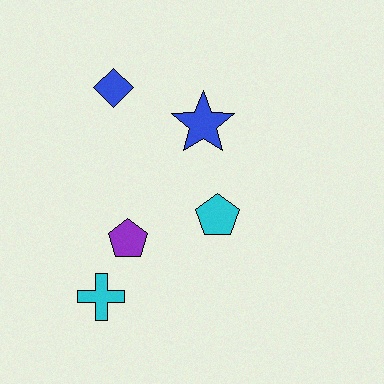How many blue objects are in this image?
There are 2 blue objects.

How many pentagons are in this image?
There are 2 pentagons.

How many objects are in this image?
There are 5 objects.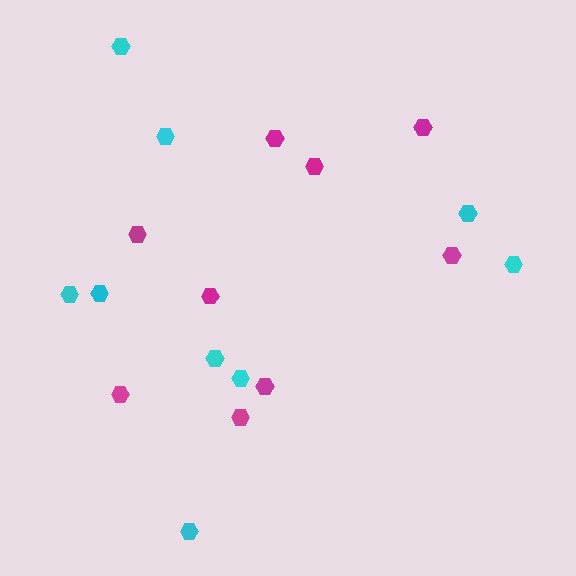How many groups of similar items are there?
There are 2 groups: one group of cyan hexagons (9) and one group of magenta hexagons (9).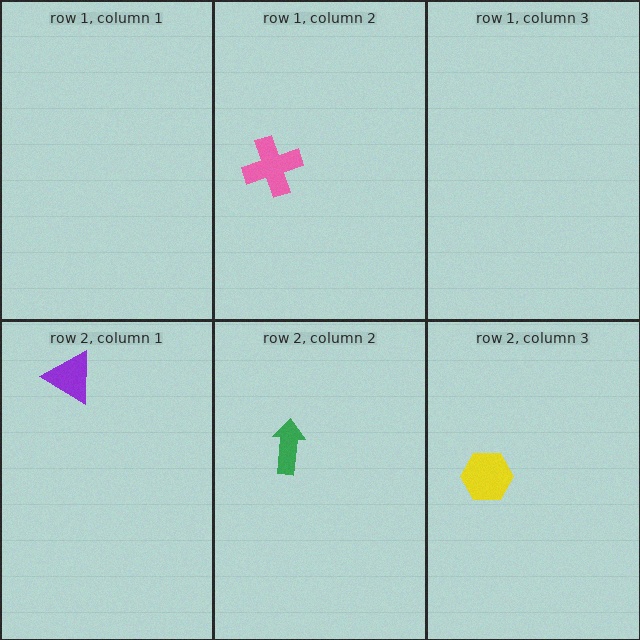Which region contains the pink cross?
The row 1, column 2 region.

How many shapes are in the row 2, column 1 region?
1.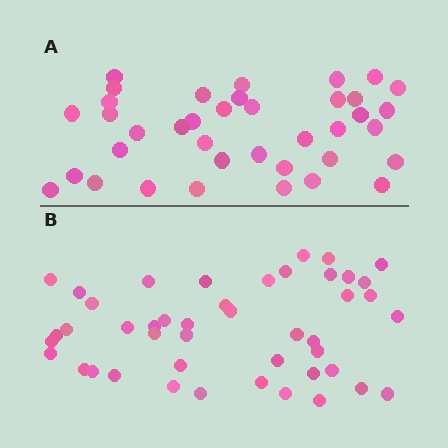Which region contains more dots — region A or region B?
Region B (the bottom region) has more dots.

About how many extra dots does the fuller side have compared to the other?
Region B has roughly 8 or so more dots than region A.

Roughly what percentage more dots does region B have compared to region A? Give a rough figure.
About 20% more.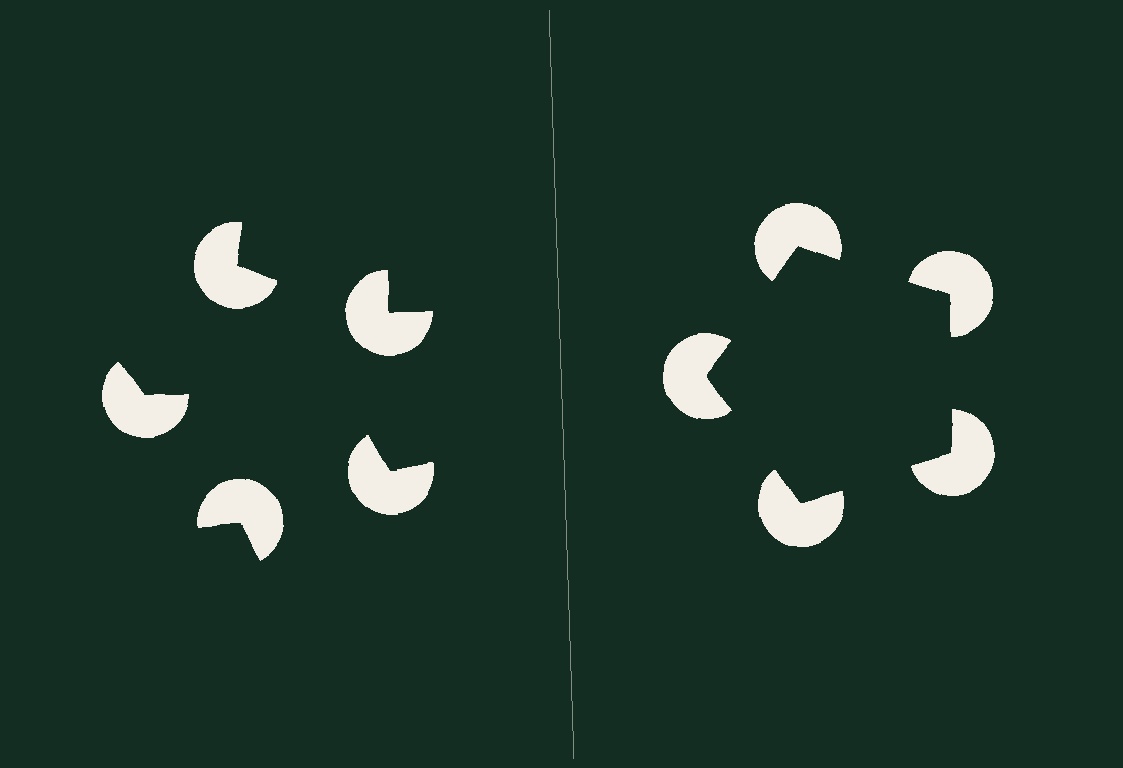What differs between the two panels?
The pac-man discs are positioned identically on both sides; only the wedge orientations differ. On the right they align to a pentagon; on the left they are misaligned.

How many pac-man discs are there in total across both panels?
10 — 5 on each side.